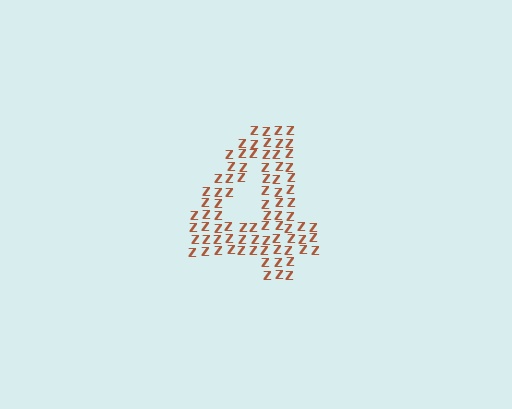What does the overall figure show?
The overall figure shows the digit 4.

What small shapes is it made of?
It is made of small letter Z's.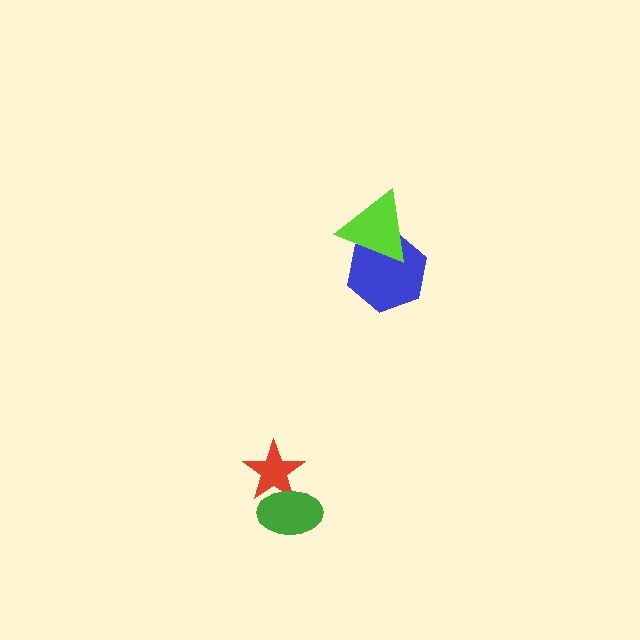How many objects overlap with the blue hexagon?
1 object overlaps with the blue hexagon.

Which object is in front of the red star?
The green ellipse is in front of the red star.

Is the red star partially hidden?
Yes, it is partially covered by another shape.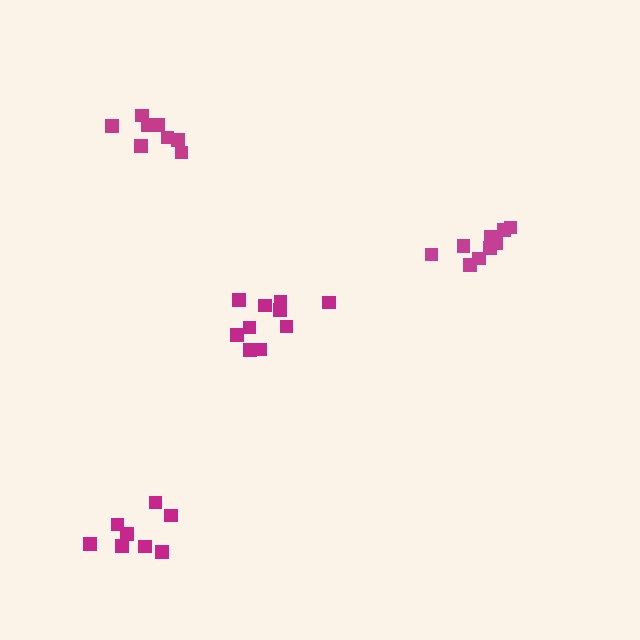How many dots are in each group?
Group 1: 9 dots, Group 2: 10 dots, Group 3: 8 dots, Group 4: 8 dots (35 total).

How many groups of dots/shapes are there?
There are 4 groups.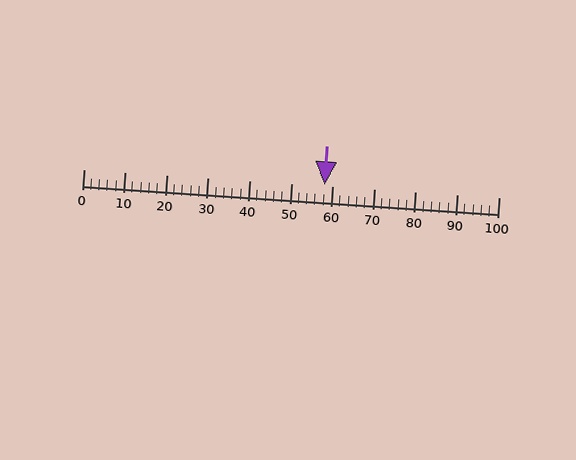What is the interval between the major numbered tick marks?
The major tick marks are spaced 10 units apart.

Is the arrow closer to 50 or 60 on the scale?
The arrow is closer to 60.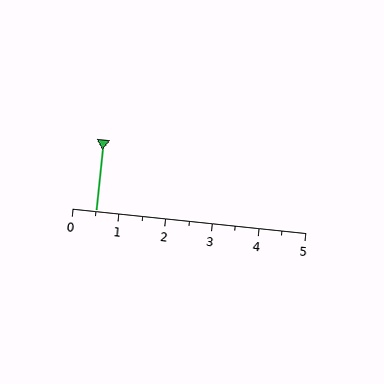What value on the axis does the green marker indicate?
The marker indicates approximately 0.5.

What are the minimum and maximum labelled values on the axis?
The axis runs from 0 to 5.